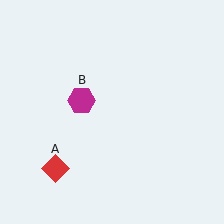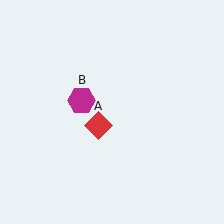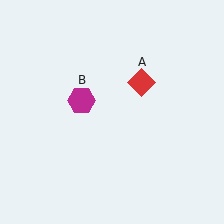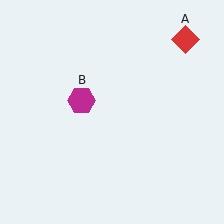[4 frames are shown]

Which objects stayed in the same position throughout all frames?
Magenta hexagon (object B) remained stationary.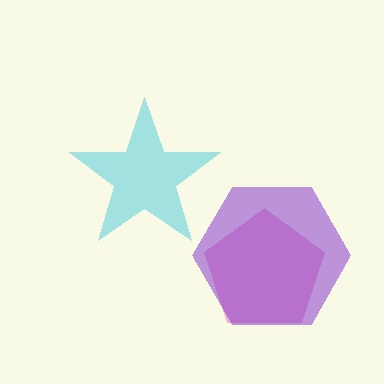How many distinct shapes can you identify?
There are 3 distinct shapes: a pink pentagon, a cyan star, a purple hexagon.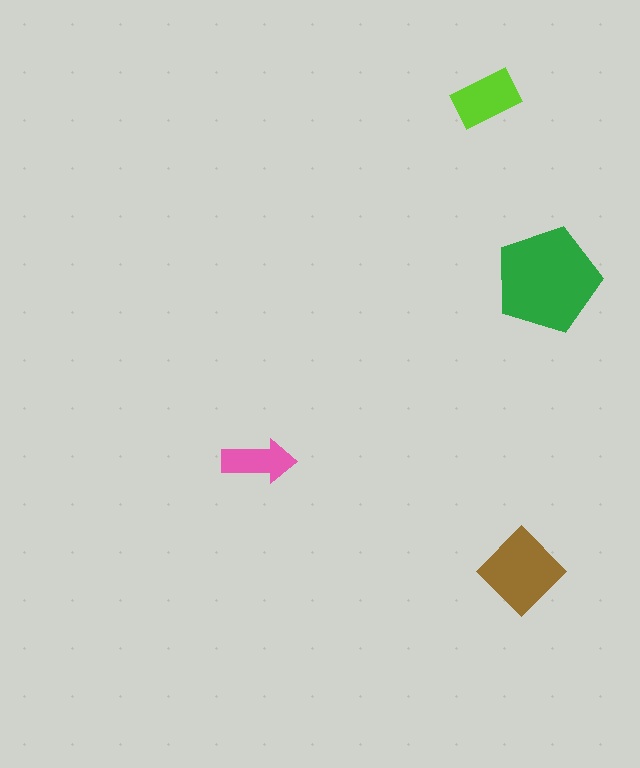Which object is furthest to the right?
The green pentagon is rightmost.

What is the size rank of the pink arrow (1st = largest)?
4th.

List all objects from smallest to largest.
The pink arrow, the lime rectangle, the brown diamond, the green pentagon.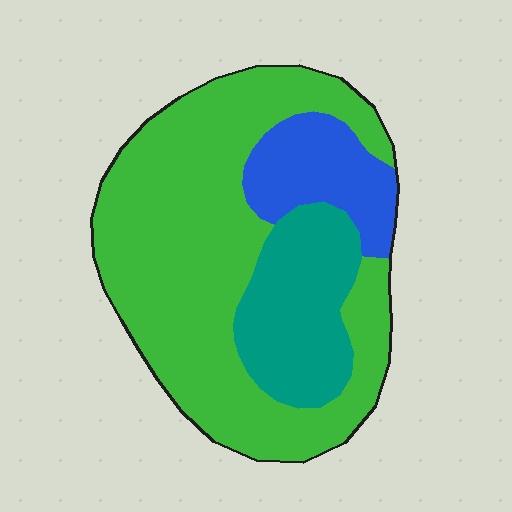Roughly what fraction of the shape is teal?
Teal takes up about one fifth (1/5) of the shape.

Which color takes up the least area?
Blue, at roughly 15%.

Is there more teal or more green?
Green.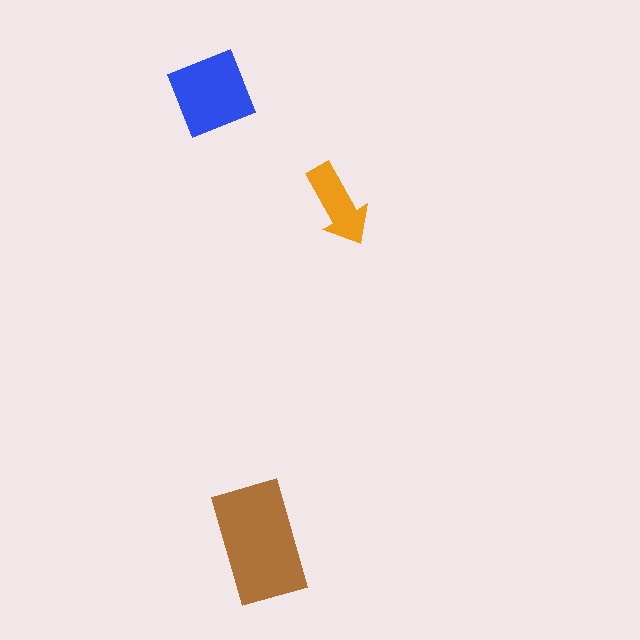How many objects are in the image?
There are 3 objects in the image.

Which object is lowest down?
The brown rectangle is bottommost.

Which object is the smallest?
The orange arrow.